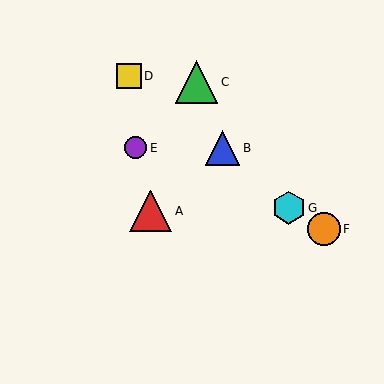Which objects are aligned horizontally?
Objects B, E are aligned horizontally.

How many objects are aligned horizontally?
2 objects (B, E) are aligned horizontally.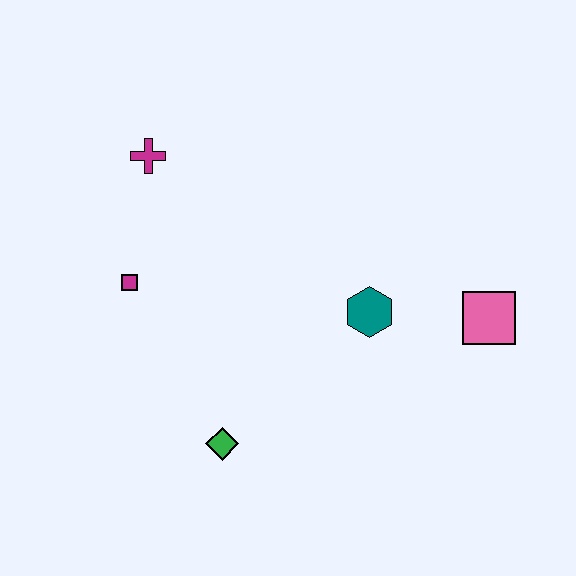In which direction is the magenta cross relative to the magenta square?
The magenta cross is above the magenta square.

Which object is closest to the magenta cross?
The magenta square is closest to the magenta cross.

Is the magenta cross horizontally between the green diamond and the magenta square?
Yes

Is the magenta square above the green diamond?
Yes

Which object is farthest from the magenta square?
The pink square is farthest from the magenta square.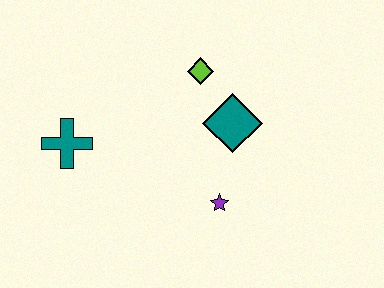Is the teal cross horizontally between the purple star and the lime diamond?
No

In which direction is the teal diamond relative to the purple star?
The teal diamond is above the purple star.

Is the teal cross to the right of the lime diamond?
No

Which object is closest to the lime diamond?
The teal diamond is closest to the lime diamond.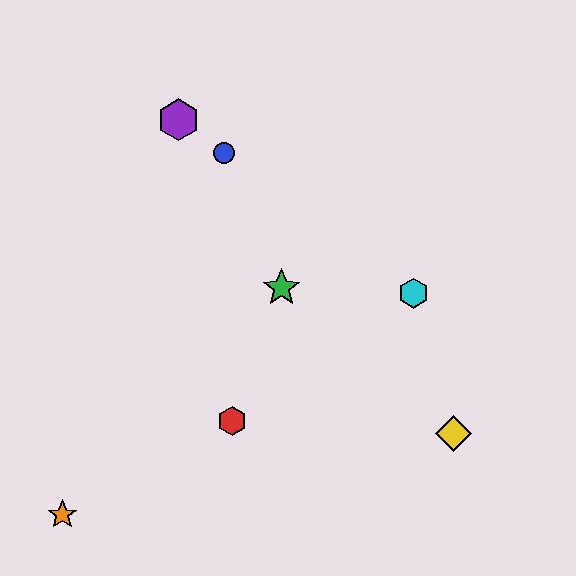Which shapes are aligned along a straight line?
The blue circle, the purple hexagon, the cyan hexagon are aligned along a straight line.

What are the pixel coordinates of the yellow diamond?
The yellow diamond is at (454, 433).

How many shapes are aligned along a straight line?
3 shapes (the blue circle, the purple hexagon, the cyan hexagon) are aligned along a straight line.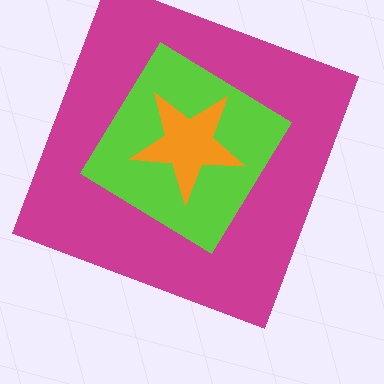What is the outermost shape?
The magenta square.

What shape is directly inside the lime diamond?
The orange star.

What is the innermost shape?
The orange star.